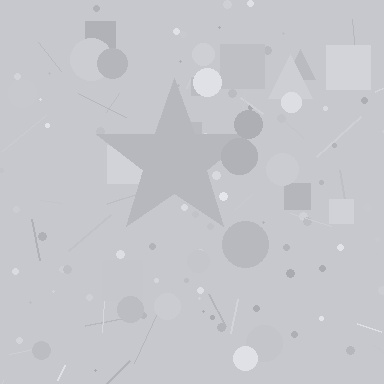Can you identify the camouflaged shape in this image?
The camouflaged shape is a star.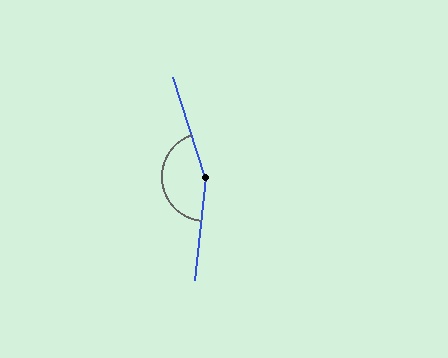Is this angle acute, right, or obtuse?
It is obtuse.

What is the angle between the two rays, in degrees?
Approximately 156 degrees.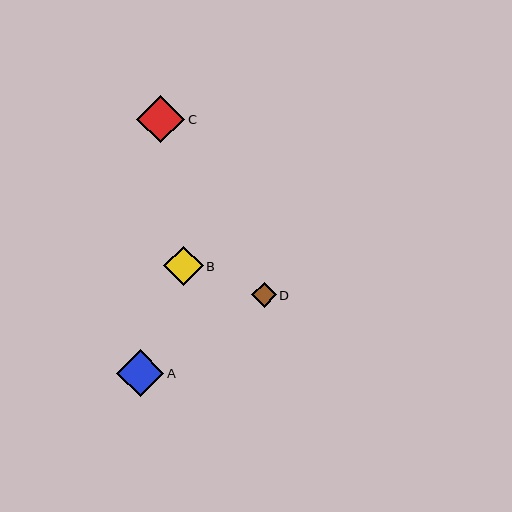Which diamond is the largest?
Diamond C is the largest with a size of approximately 48 pixels.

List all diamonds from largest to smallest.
From largest to smallest: C, A, B, D.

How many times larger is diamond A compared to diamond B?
Diamond A is approximately 1.2 times the size of diamond B.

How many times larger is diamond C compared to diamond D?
Diamond C is approximately 1.9 times the size of diamond D.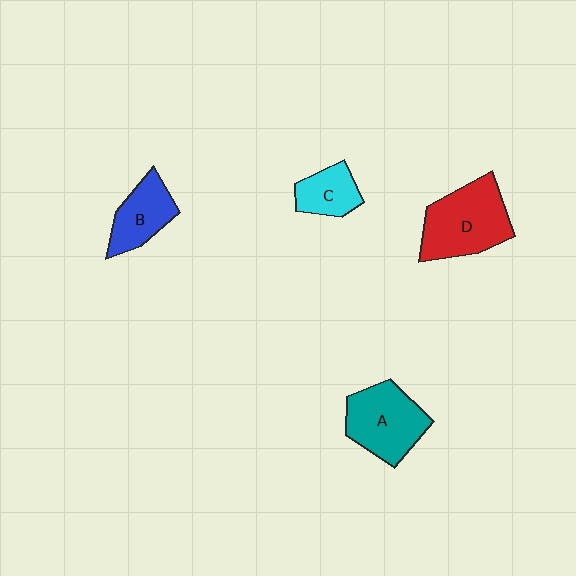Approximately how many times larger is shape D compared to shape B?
Approximately 1.6 times.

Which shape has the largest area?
Shape D (red).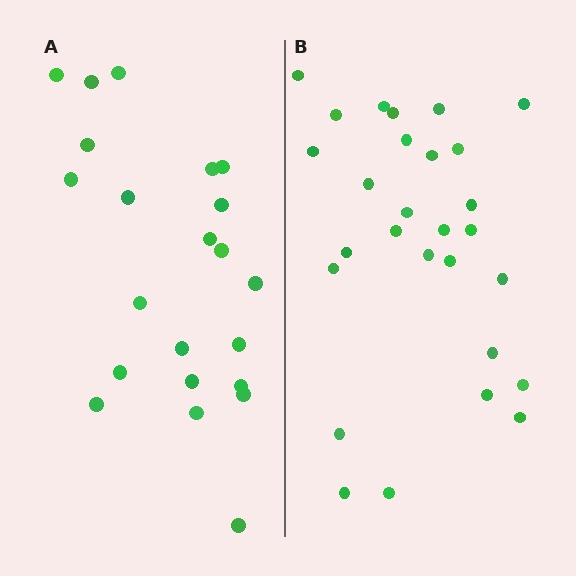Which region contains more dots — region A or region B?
Region B (the right region) has more dots.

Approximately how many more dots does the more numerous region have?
Region B has about 6 more dots than region A.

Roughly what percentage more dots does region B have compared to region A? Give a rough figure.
About 25% more.